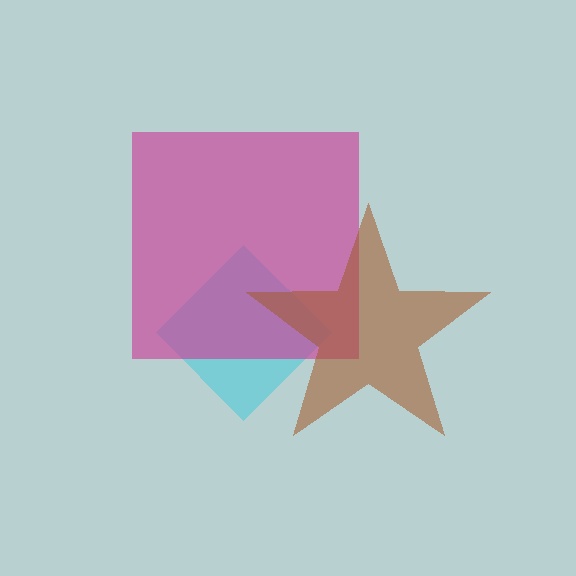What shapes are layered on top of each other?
The layered shapes are: a cyan diamond, a magenta square, a brown star.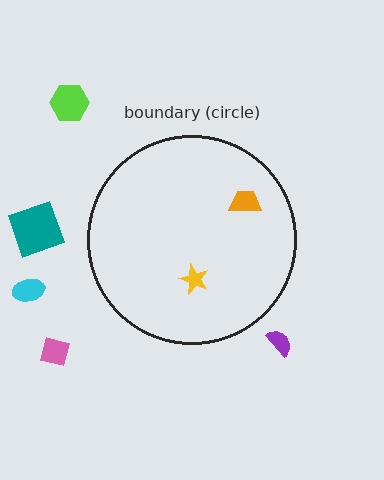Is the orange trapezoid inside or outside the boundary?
Inside.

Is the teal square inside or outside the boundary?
Outside.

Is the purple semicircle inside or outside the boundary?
Outside.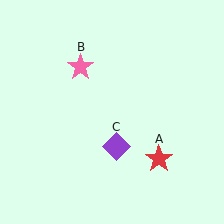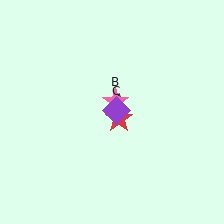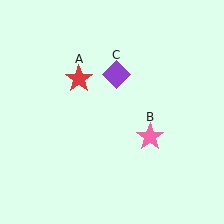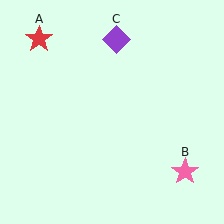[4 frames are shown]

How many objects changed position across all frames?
3 objects changed position: red star (object A), pink star (object B), purple diamond (object C).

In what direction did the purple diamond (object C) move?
The purple diamond (object C) moved up.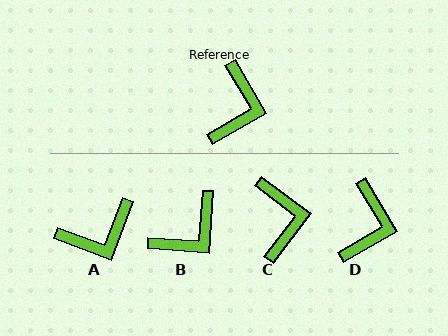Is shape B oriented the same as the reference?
No, it is off by about 34 degrees.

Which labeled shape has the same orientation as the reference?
D.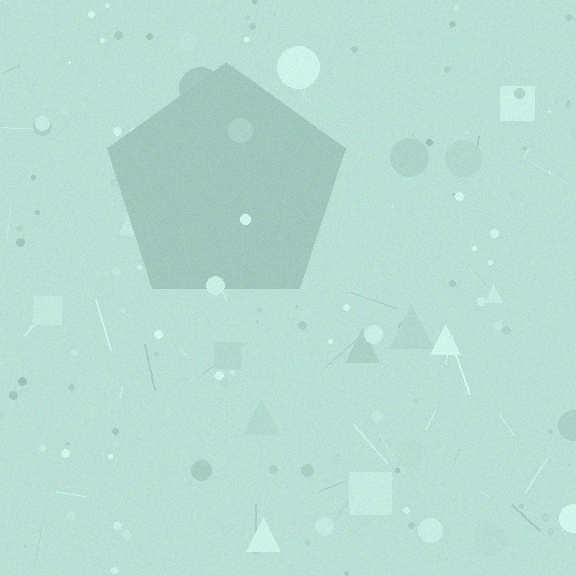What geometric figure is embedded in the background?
A pentagon is embedded in the background.